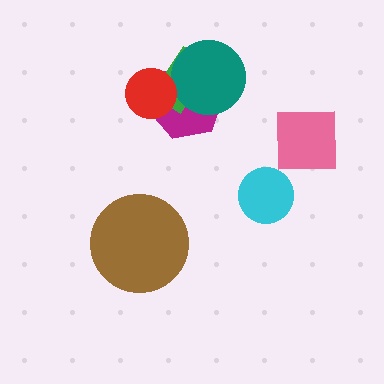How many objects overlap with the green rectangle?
3 objects overlap with the green rectangle.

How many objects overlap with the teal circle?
2 objects overlap with the teal circle.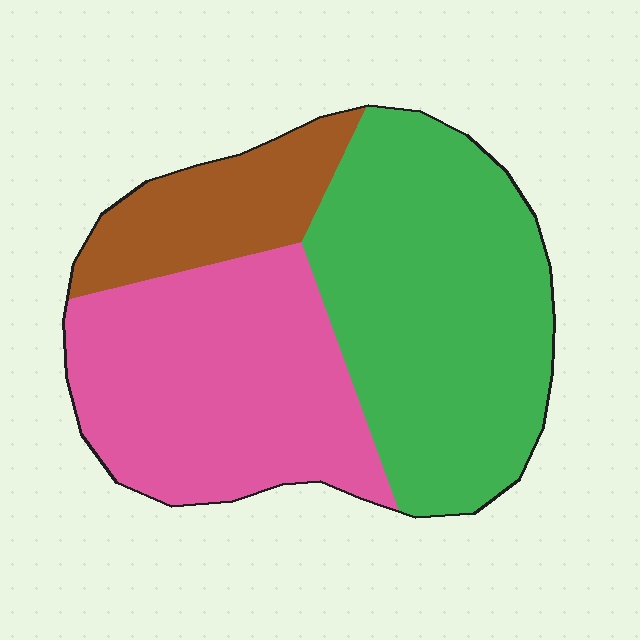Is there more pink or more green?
Green.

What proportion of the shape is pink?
Pink covers about 40% of the shape.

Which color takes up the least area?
Brown, at roughly 15%.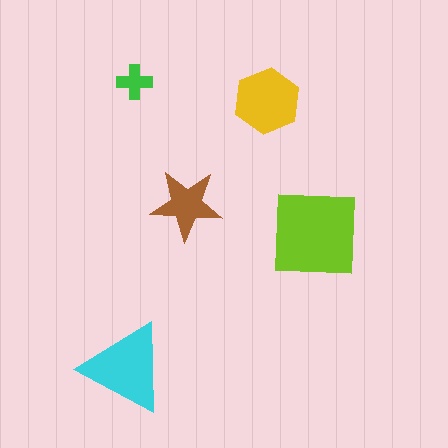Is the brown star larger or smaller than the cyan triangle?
Smaller.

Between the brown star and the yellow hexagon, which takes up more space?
The yellow hexagon.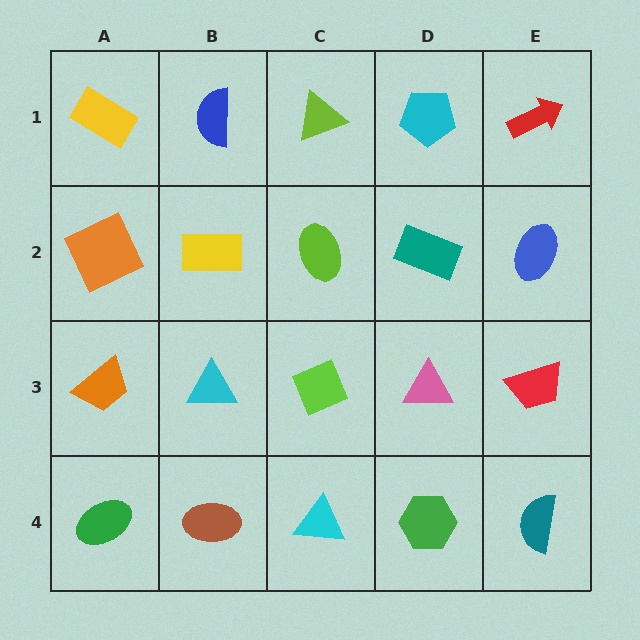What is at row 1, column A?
A yellow rectangle.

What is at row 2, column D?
A teal rectangle.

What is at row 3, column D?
A pink triangle.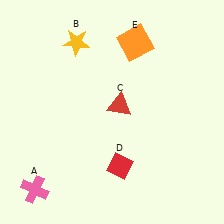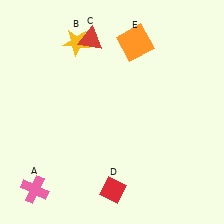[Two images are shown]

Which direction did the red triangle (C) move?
The red triangle (C) moved up.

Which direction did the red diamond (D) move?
The red diamond (D) moved down.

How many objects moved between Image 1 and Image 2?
2 objects moved between the two images.